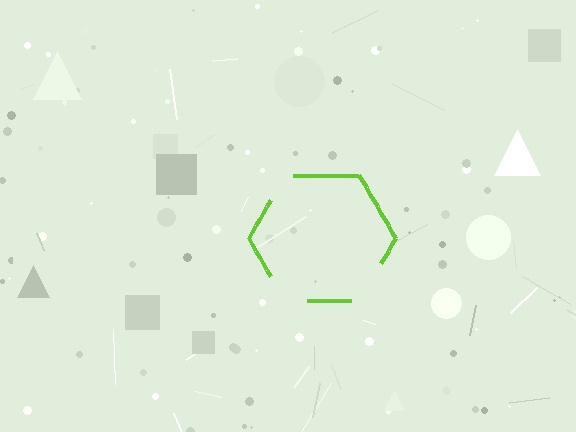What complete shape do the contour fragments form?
The contour fragments form a hexagon.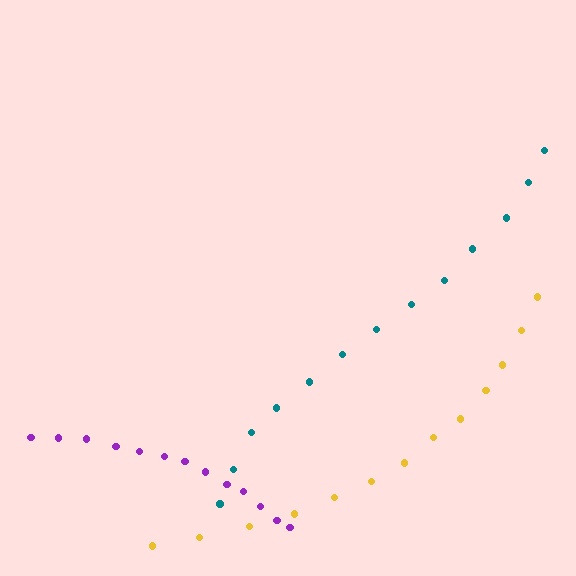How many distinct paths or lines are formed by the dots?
There are 3 distinct paths.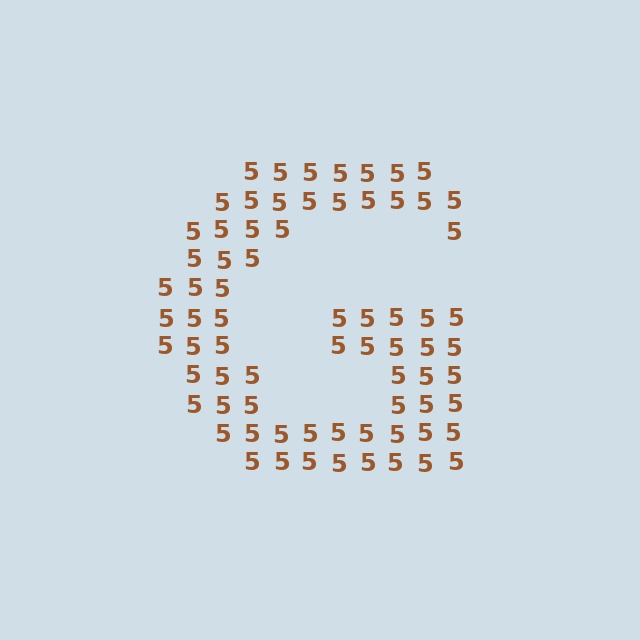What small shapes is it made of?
It is made of small digit 5's.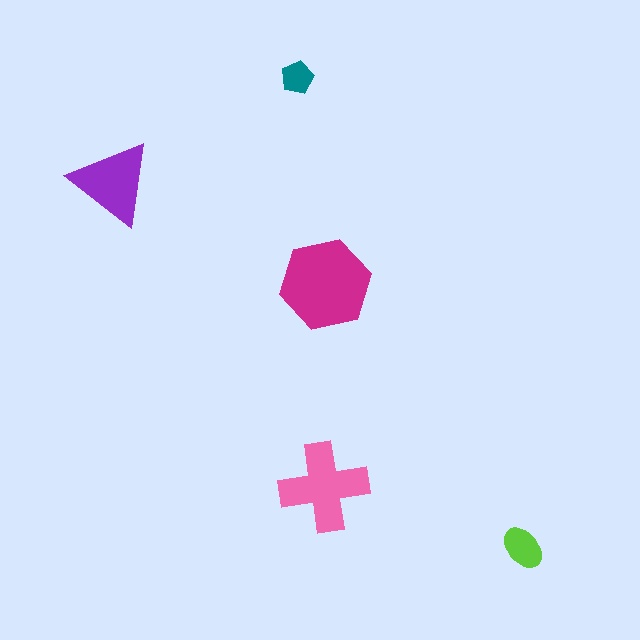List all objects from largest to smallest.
The magenta hexagon, the pink cross, the purple triangle, the lime ellipse, the teal pentagon.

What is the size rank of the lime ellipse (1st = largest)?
4th.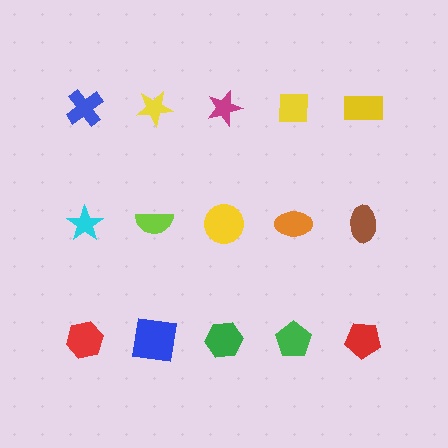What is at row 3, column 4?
A green pentagon.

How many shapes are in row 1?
5 shapes.